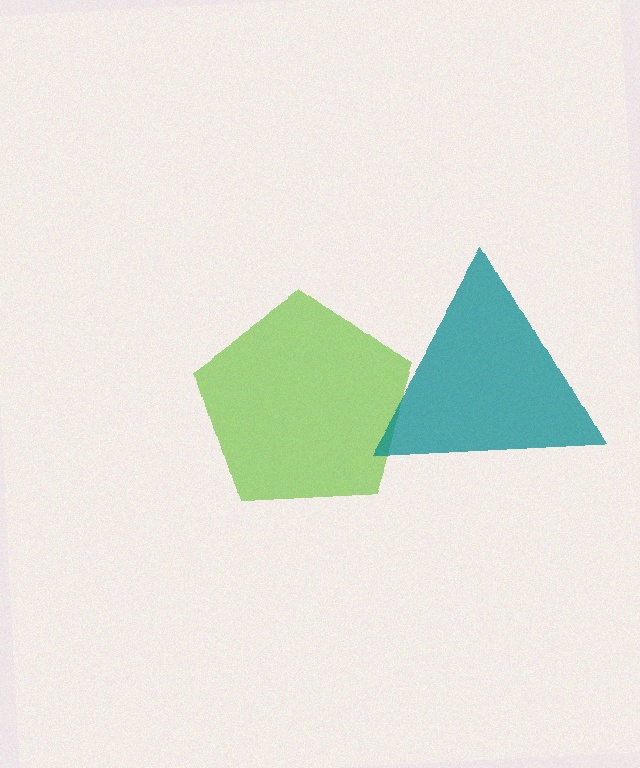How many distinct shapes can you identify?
There are 2 distinct shapes: a lime pentagon, a teal triangle.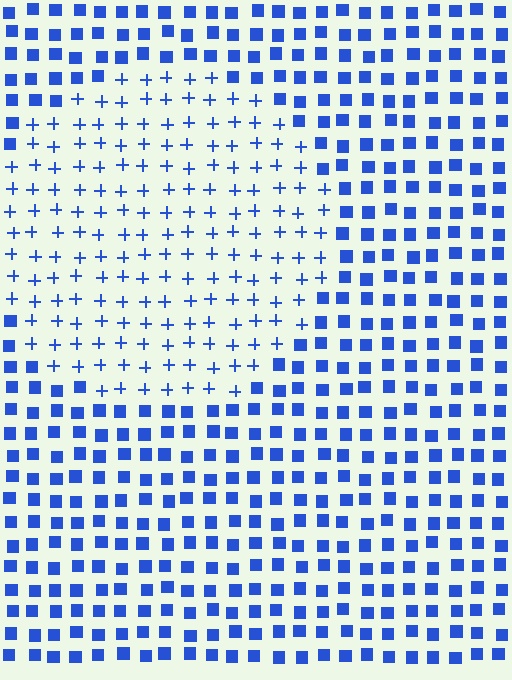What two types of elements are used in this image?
The image uses plus signs inside the circle region and squares outside it.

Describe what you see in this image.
The image is filled with small blue elements arranged in a uniform grid. A circle-shaped region contains plus signs, while the surrounding area contains squares. The boundary is defined purely by the change in element shape.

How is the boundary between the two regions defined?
The boundary is defined by a change in element shape: plus signs inside vs. squares outside. All elements share the same color and spacing.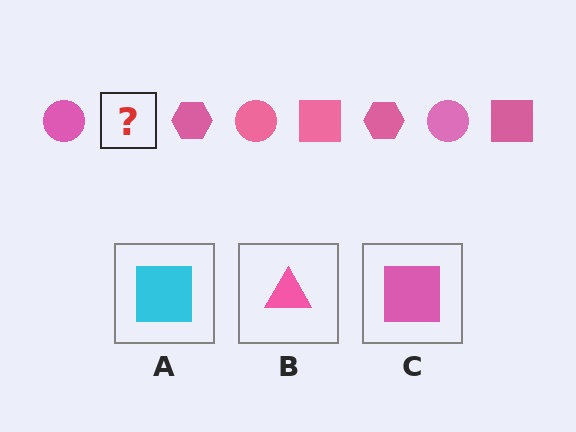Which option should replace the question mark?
Option C.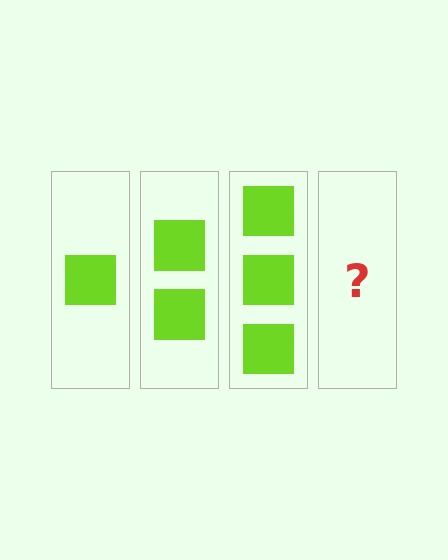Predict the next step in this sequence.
The next step is 4 squares.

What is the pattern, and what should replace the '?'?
The pattern is that each step adds one more square. The '?' should be 4 squares.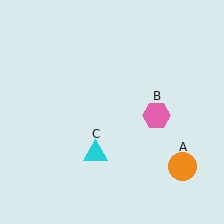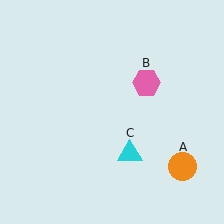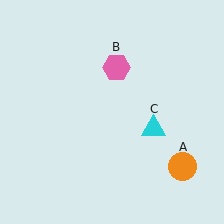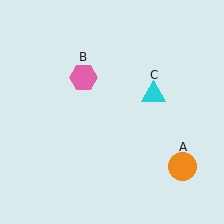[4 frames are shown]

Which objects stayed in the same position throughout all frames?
Orange circle (object A) remained stationary.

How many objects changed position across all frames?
2 objects changed position: pink hexagon (object B), cyan triangle (object C).